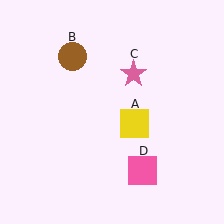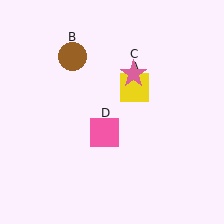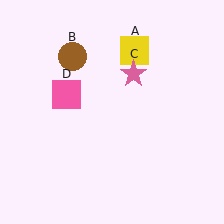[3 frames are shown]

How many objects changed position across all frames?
2 objects changed position: yellow square (object A), pink square (object D).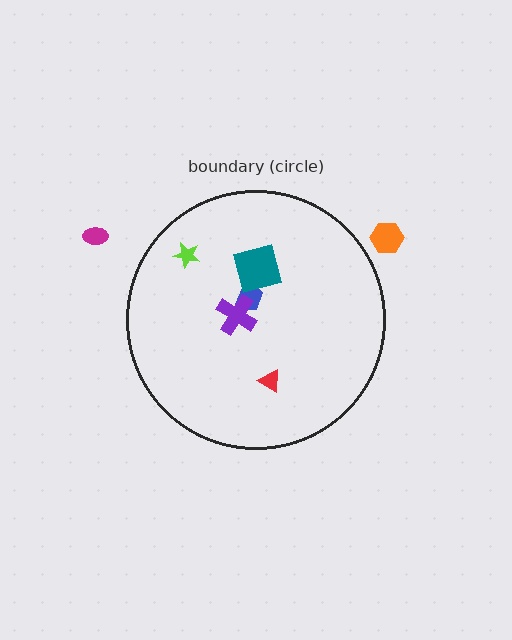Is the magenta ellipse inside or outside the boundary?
Outside.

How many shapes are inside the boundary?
5 inside, 2 outside.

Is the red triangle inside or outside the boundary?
Inside.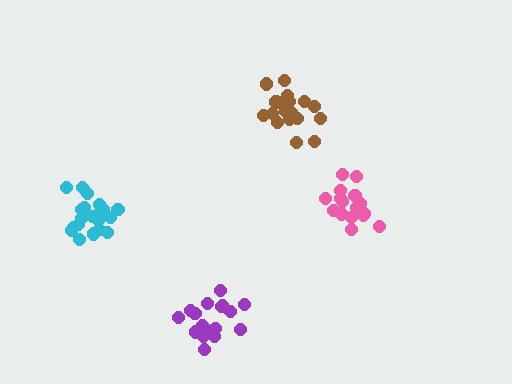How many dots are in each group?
Group 1: 20 dots, Group 2: 20 dots, Group 3: 18 dots, Group 4: 16 dots (74 total).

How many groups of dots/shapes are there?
There are 4 groups.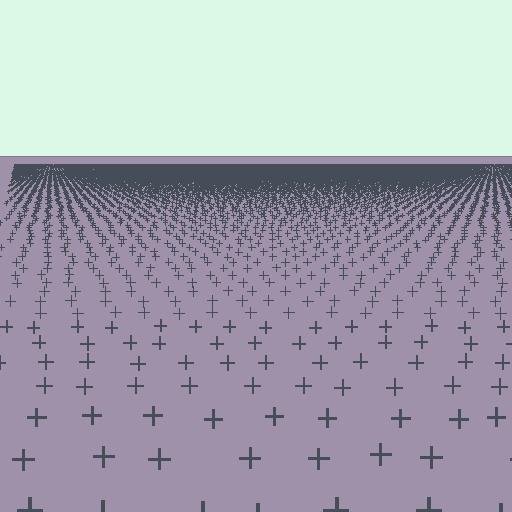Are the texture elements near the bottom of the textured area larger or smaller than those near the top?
Larger. Near the bottom, elements are closer to the viewer and appear at a bigger on-screen size.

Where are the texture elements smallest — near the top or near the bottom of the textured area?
Near the top.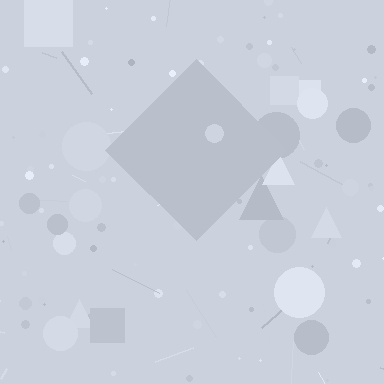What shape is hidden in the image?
A diamond is hidden in the image.